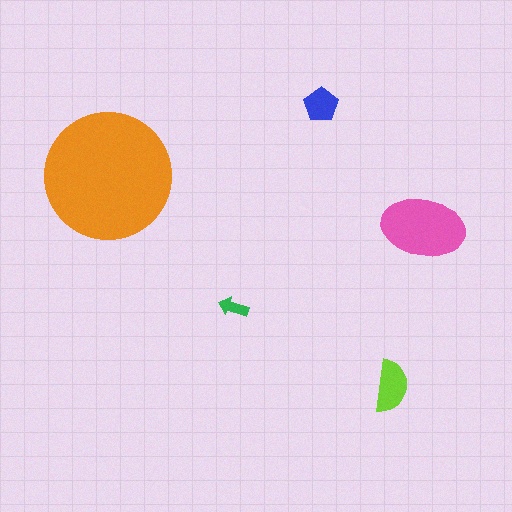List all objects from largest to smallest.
The orange circle, the pink ellipse, the lime semicircle, the blue pentagon, the green arrow.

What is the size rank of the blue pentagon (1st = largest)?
4th.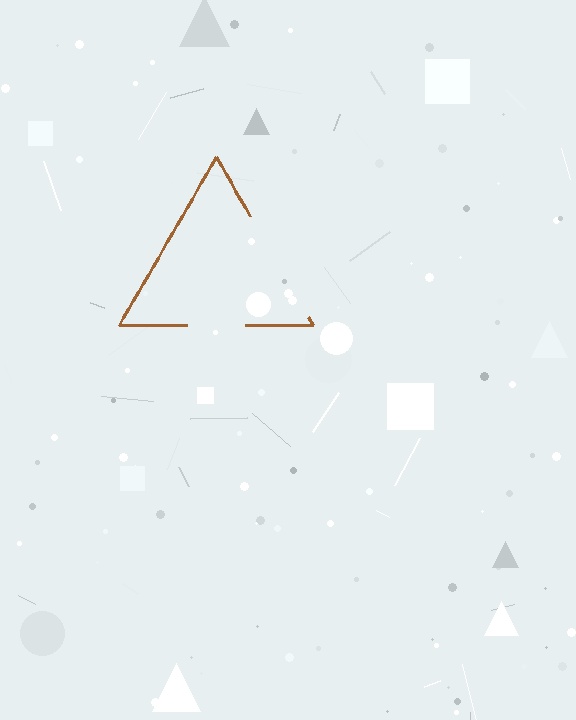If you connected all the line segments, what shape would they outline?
They would outline a triangle.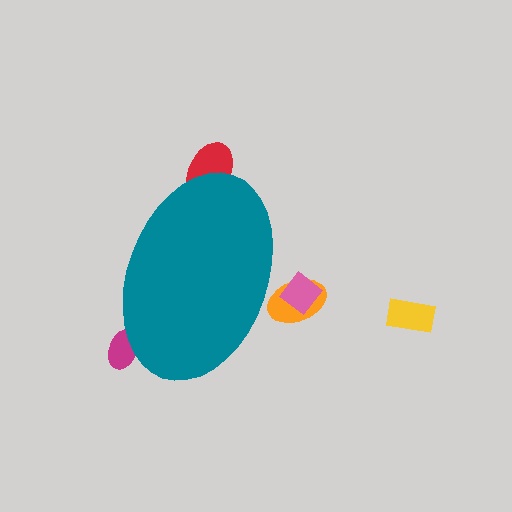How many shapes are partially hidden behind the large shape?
4 shapes are partially hidden.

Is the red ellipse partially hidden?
Yes, the red ellipse is partially hidden behind the teal ellipse.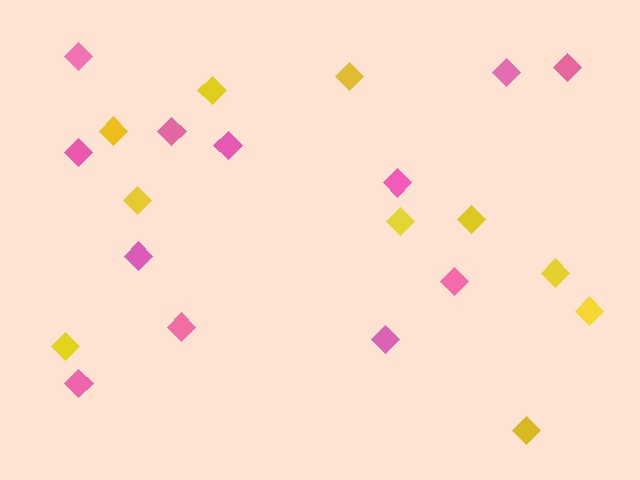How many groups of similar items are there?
There are 2 groups: one group of pink diamonds (12) and one group of yellow diamonds (10).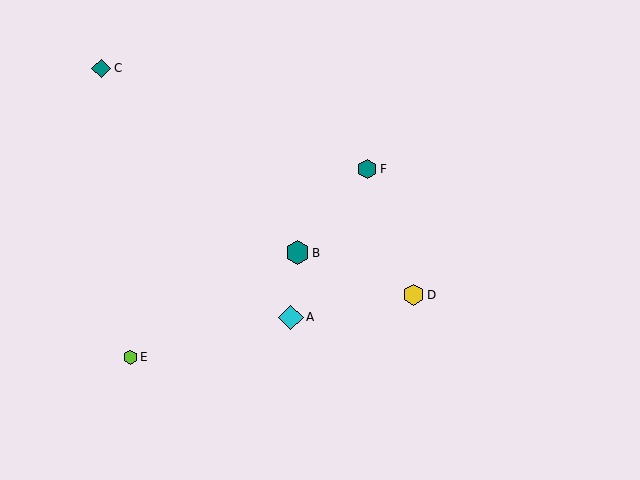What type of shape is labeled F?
Shape F is a teal hexagon.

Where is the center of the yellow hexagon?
The center of the yellow hexagon is at (414, 295).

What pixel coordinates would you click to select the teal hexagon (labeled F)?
Click at (367, 169) to select the teal hexagon F.